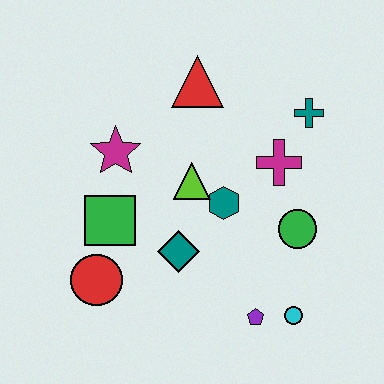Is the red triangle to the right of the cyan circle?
No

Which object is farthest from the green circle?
The red circle is farthest from the green circle.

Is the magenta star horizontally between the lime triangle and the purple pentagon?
No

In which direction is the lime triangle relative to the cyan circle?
The lime triangle is above the cyan circle.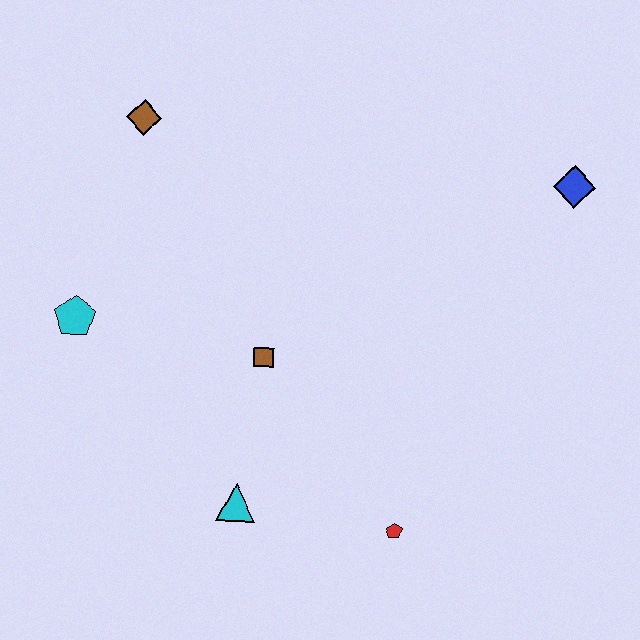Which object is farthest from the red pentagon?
The brown diamond is farthest from the red pentagon.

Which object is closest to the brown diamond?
The cyan pentagon is closest to the brown diamond.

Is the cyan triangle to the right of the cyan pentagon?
Yes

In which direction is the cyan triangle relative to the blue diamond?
The cyan triangle is below the blue diamond.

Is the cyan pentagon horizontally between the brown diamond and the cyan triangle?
No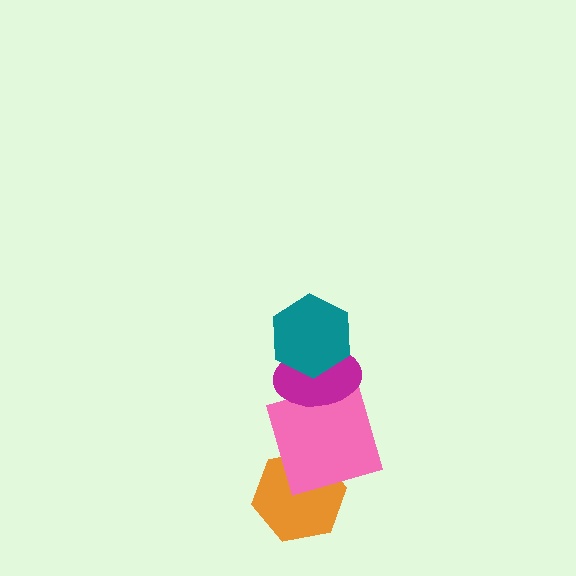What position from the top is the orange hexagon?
The orange hexagon is 4th from the top.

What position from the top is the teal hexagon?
The teal hexagon is 1st from the top.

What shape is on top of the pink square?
The magenta ellipse is on top of the pink square.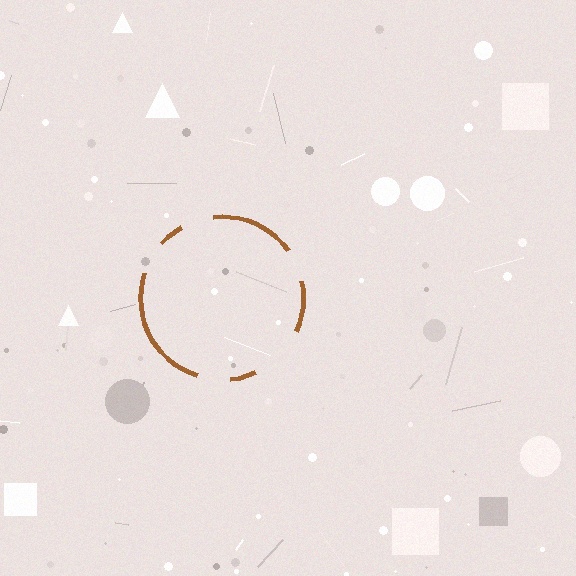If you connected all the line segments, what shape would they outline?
They would outline a circle.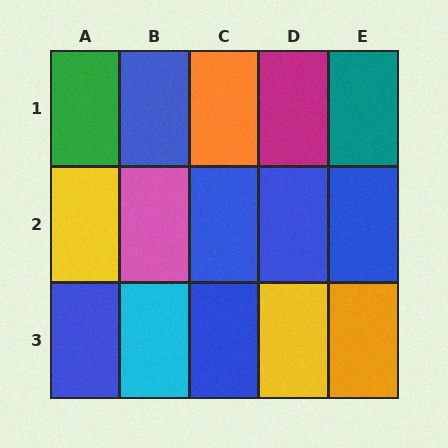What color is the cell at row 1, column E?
Teal.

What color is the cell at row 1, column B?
Blue.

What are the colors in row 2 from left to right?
Yellow, pink, blue, blue, blue.